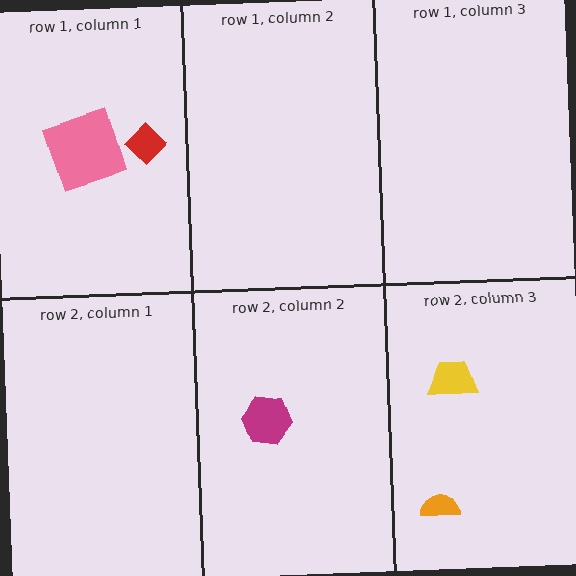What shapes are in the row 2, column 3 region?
The orange semicircle, the yellow trapezoid.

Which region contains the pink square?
The row 1, column 1 region.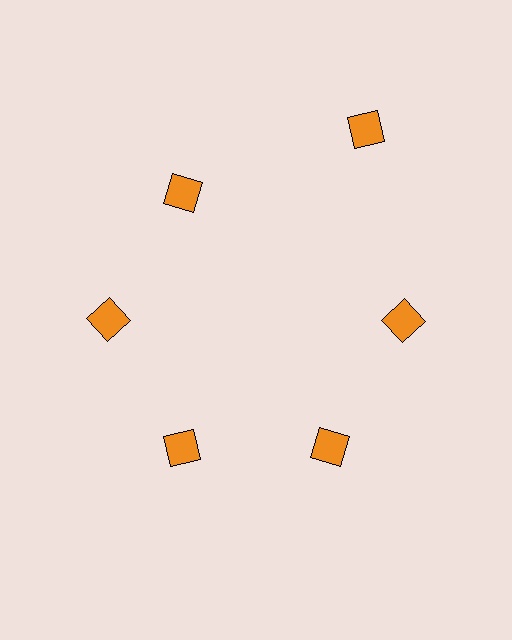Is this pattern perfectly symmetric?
No. The 6 orange diamonds are arranged in a ring, but one element near the 1 o'clock position is pushed outward from the center, breaking the 6-fold rotational symmetry.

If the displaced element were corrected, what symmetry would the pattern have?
It would have 6-fold rotational symmetry — the pattern would map onto itself every 60 degrees.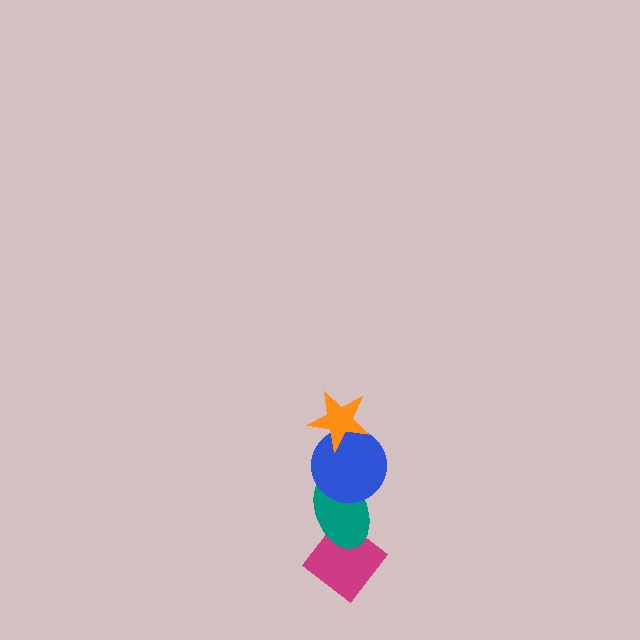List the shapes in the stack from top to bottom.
From top to bottom: the orange star, the blue circle, the teal ellipse, the magenta diamond.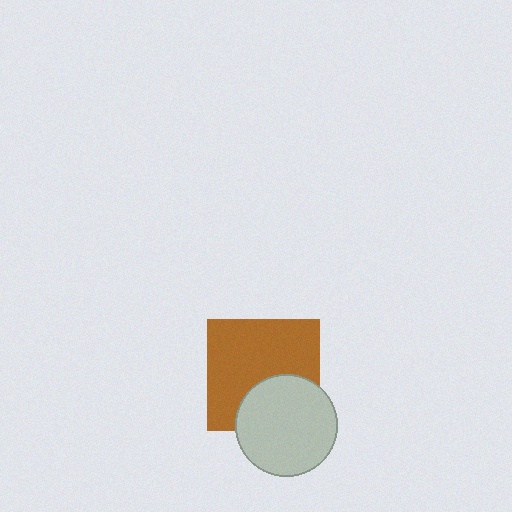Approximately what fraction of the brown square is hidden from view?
Roughly 33% of the brown square is hidden behind the light gray circle.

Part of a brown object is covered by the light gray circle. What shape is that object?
It is a square.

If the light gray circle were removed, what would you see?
You would see the complete brown square.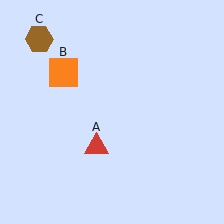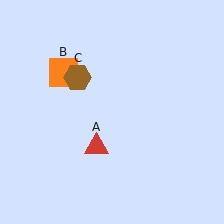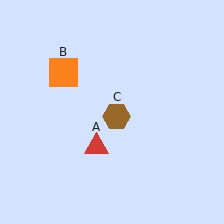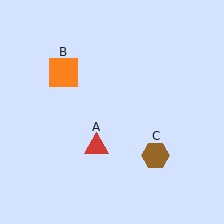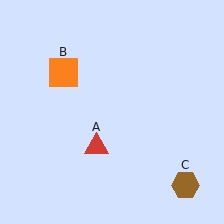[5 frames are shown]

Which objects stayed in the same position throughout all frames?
Red triangle (object A) and orange square (object B) remained stationary.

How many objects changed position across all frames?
1 object changed position: brown hexagon (object C).